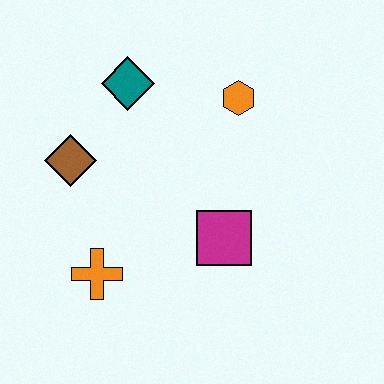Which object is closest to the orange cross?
The brown diamond is closest to the orange cross.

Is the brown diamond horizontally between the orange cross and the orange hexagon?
No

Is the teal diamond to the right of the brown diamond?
Yes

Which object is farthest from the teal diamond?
The orange cross is farthest from the teal diamond.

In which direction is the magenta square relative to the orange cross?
The magenta square is to the right of the orange cross.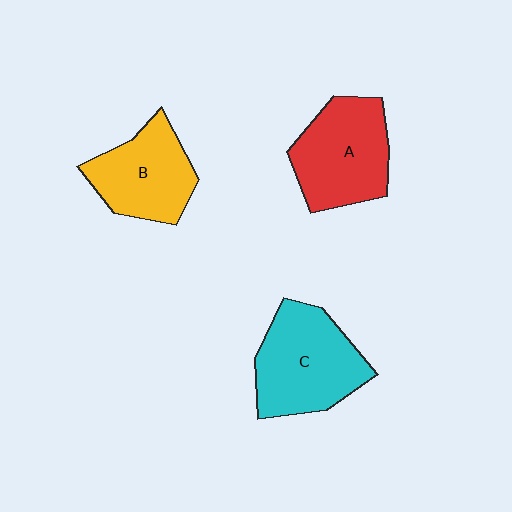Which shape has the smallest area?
Shape B (yellow).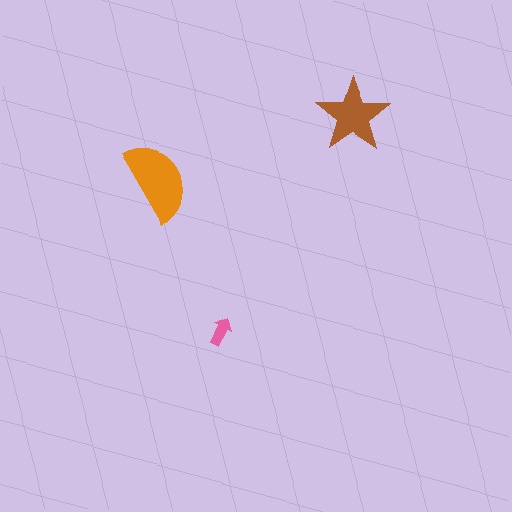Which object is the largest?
The orange semicircle.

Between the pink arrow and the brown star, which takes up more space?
The brown star.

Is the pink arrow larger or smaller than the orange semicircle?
Smaller.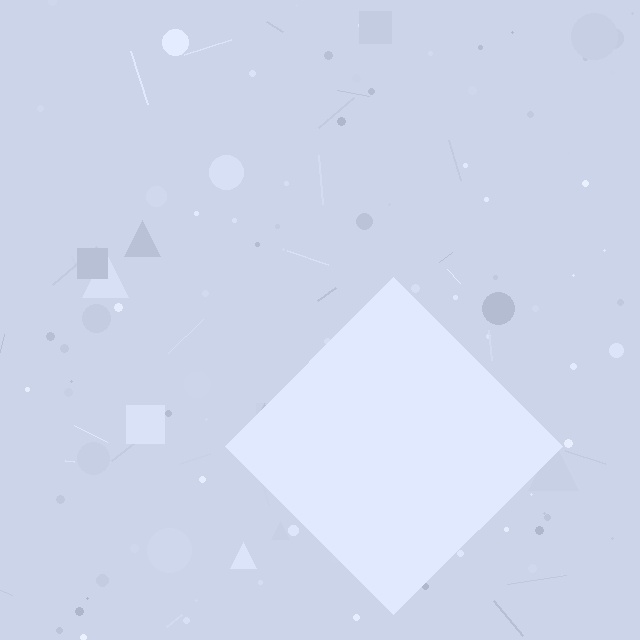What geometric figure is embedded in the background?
A diamond is embedded in the background.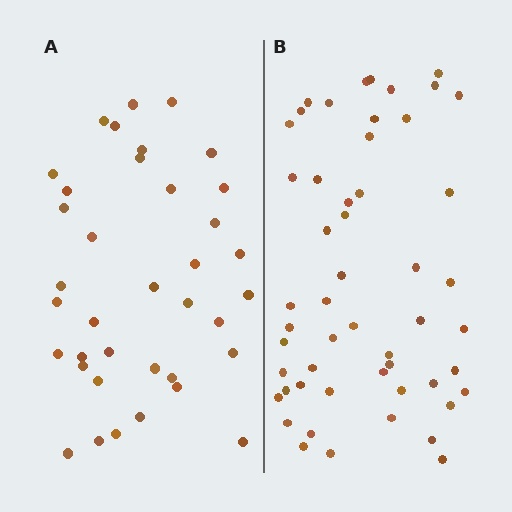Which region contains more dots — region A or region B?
Region B (the right region) has more dots.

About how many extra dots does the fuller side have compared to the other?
Region B has approximately 15 more dots than region A.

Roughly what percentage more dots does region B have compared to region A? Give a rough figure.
About 40% more.